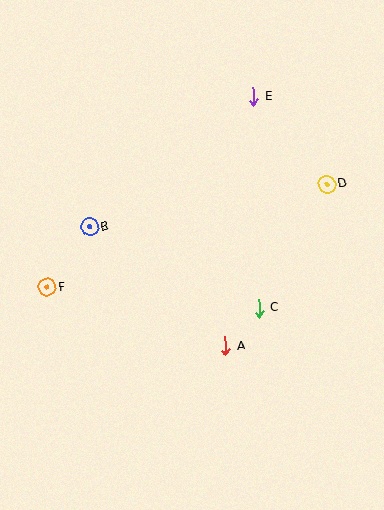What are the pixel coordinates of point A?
Point A is at (226, 346).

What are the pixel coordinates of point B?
Point B is at (90, 227).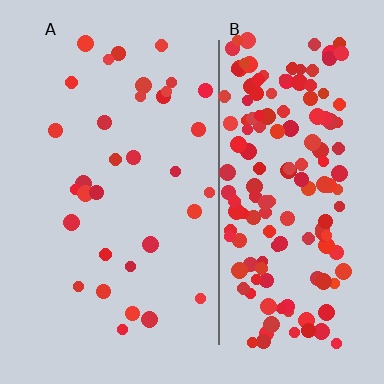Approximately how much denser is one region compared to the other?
Approximately 5.0× — region B over region A.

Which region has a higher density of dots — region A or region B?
B (the right).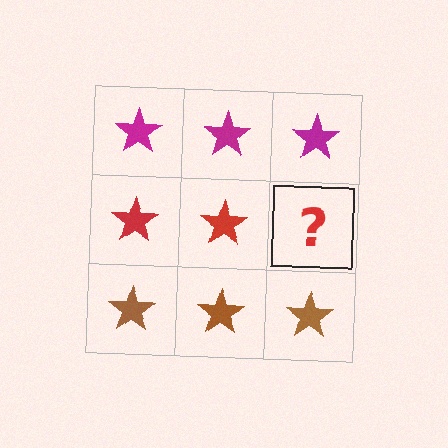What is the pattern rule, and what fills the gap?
The rule is that each row has a consistent color. The gap should be filled with a red star.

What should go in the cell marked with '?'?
The missing cell should contain a red star.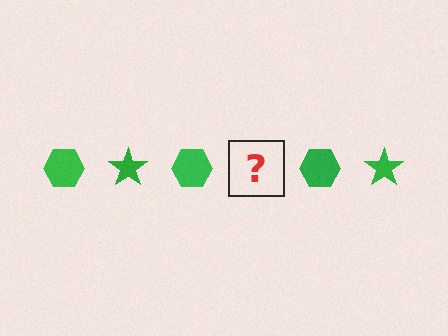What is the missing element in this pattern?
The missing element is a green star.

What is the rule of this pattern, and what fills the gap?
The rule is that the pattern cycles through hexagon, star shapes in green. The gap should be filled with a green star.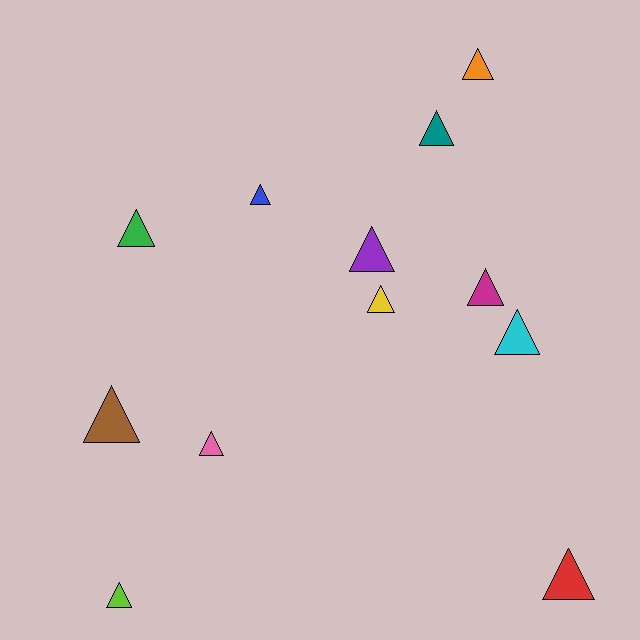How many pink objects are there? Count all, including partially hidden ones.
There is 1 pink object.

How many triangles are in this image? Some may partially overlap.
There are 12 triangles.